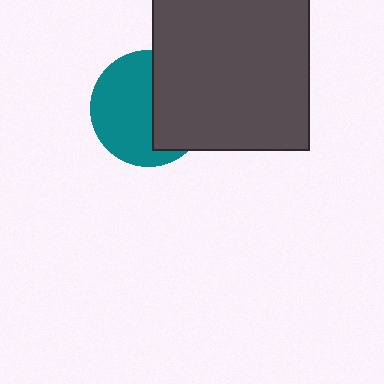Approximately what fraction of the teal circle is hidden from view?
Roughly 43% of the teal circle is hidden behind the dark gray square.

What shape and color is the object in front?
The object in front is a dark gray square.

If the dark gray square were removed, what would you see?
You would see the complete teal circle.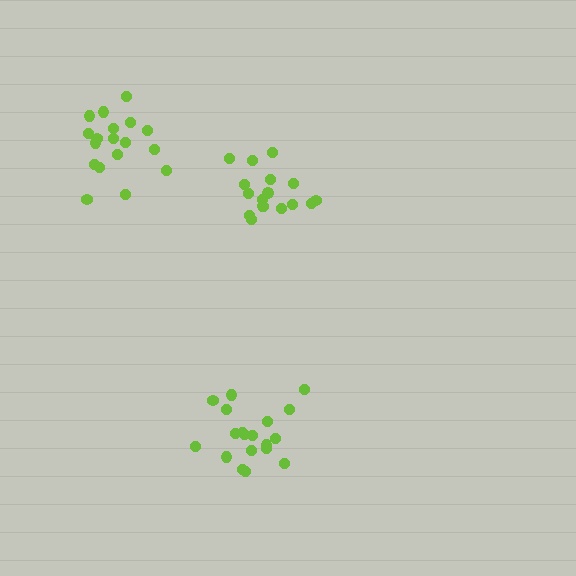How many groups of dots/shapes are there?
There are 3 groups.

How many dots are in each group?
Group 1: 18 dots, Group 2: 19 dots, Group 3: 17 dots (54 total).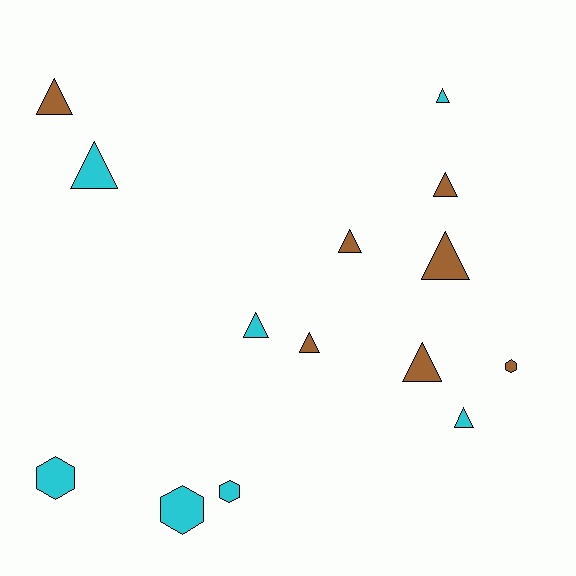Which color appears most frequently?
Cyan, with 7 objects.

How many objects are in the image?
There are 14 objects.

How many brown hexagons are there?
There is 1 brown hexagon.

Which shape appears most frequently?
Triangle, with 10 objects.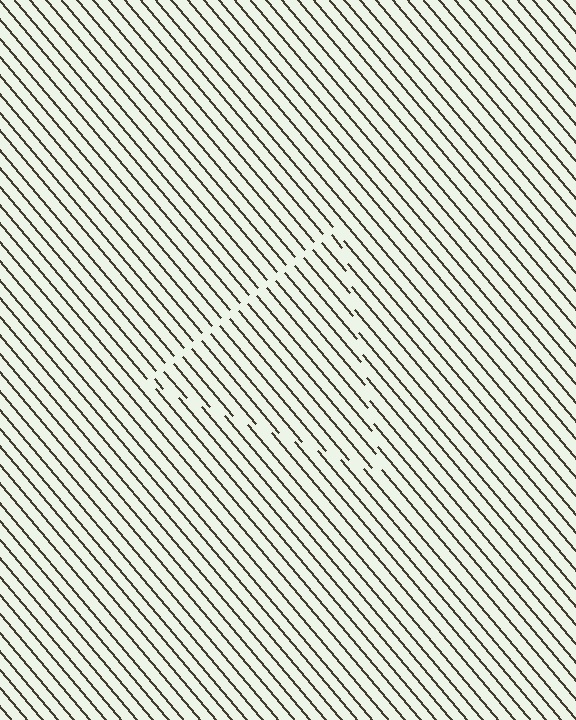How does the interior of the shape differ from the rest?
The interior of the shape contains the same grating, shifted by half a period — the contour is defined by the phase discontinuity where line-ends from the inner and outer gratings abut.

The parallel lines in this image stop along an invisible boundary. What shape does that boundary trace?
An illusory triangle. The interior of the shape contains the same grating, shifted by half a period — the contour is defined by the phase discontinuity where line-ends from the inner and outer gratings abut.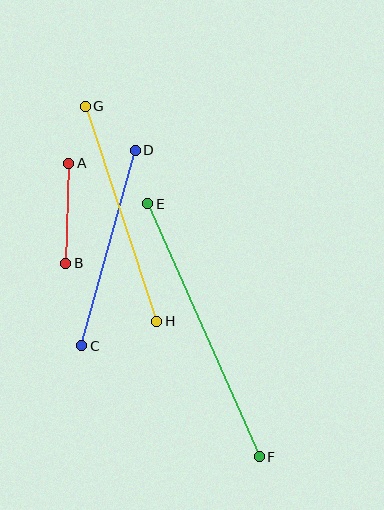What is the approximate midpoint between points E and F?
The midpoint is at approximately (203, 330) pixels.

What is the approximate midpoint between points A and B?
The midpoint is at approximately (67, 213) pixels.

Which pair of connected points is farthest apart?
Points E and F are farthest apart.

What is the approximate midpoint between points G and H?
The midpoint is at approximately (121, 214) pixels.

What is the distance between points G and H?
The distance is approximately 227 pixels.